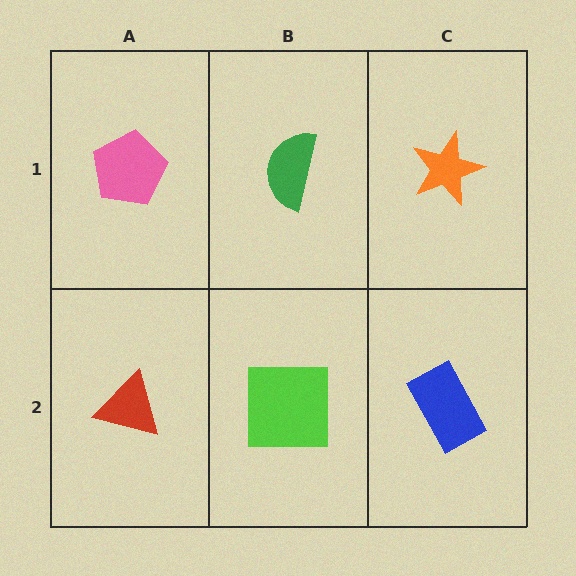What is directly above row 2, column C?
An orange star.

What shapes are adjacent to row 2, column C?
An orange star (row 1, column C), a lime square (row 2, column B).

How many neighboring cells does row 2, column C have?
2.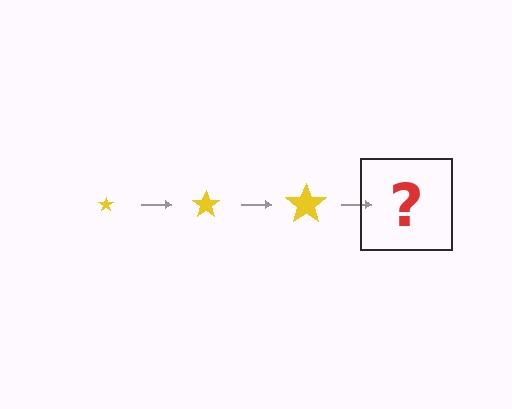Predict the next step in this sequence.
The next step is a yellow star, larger than the previous one.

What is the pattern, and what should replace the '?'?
The pattern is that the star gets progressively larger each step. The '?' should be a yellow star, larger than the previous one.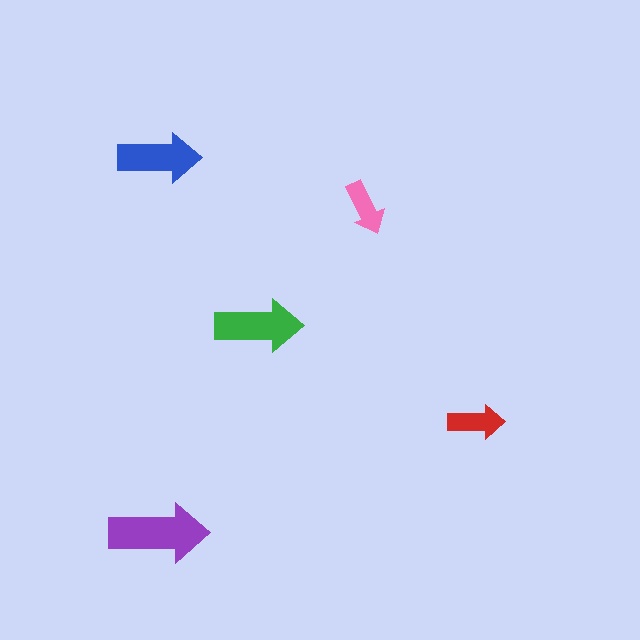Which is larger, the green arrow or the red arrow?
The green one.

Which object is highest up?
The blue arrow is topmost.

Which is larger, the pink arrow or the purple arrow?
The purple one.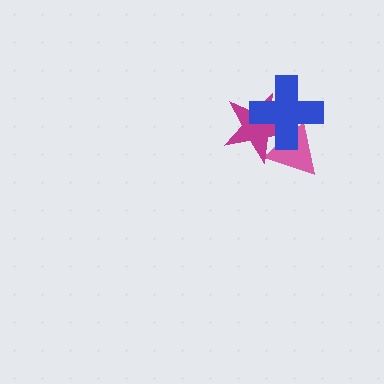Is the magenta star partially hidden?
Yes, it is partially covered by another shape.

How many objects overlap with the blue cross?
2 objects overlap with the blue cross.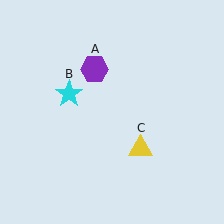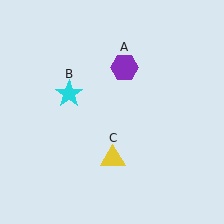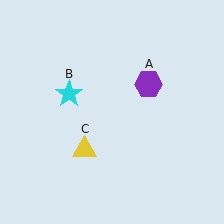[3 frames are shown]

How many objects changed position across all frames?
2 objects changed position: purple hexagon (object A), yellow triangle (object C).